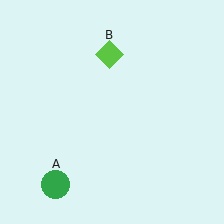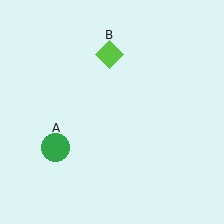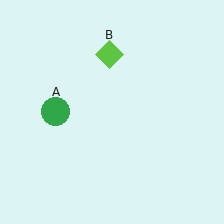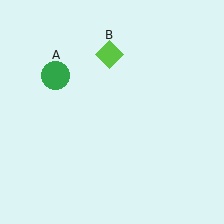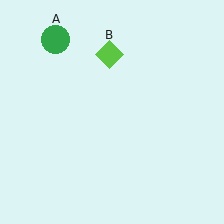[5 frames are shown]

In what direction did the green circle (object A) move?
The green circle (object A) moved up.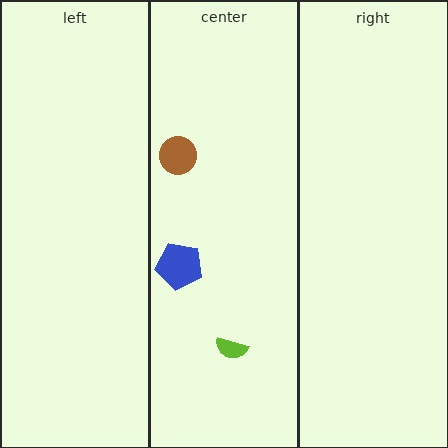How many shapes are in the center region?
3.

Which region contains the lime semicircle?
The center region.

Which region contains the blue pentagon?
The center region.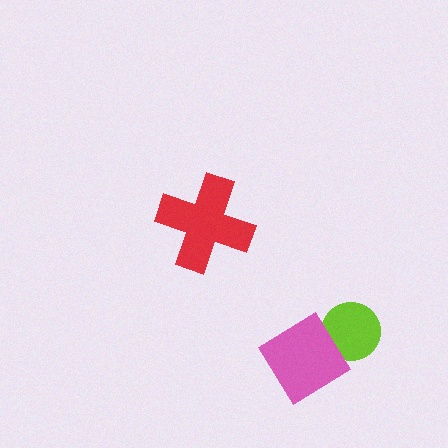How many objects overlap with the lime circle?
1 object overlaps with the lime circle.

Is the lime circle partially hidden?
Yes, it is partially covered by another shape.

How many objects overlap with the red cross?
0 objects overlap with the red cross.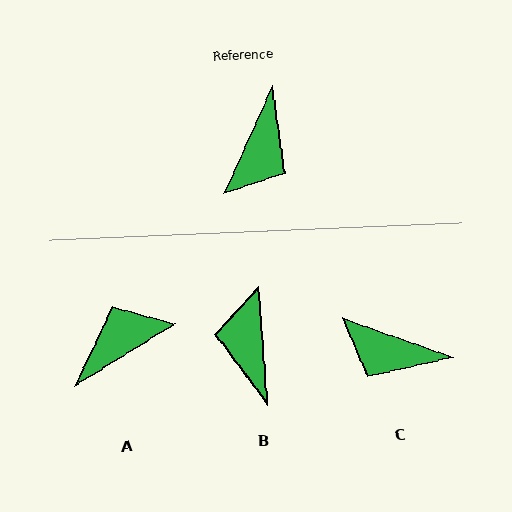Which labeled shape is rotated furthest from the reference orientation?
B, about 152 degrees away.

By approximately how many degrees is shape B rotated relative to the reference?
Approximately 152 degrees clockwise.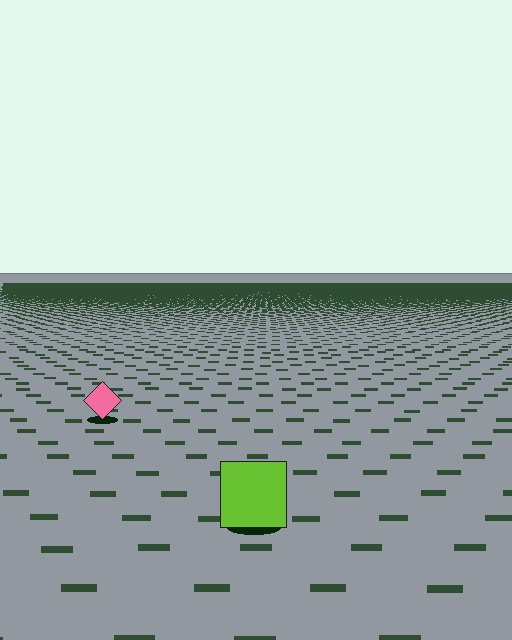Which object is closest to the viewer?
The lime square is closest. The texture marks near it are larger and more spread out.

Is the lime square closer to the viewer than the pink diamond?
Yes. The lime square is closer — you can tell from the texture gradient: the ground texture is coarser near it.